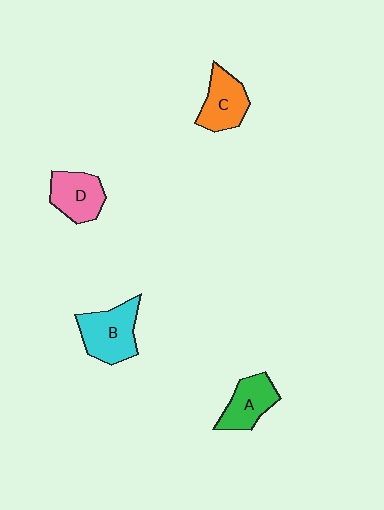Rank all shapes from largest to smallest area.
From largest to smallest: B (cyan), C (orange), D (pink), A (green).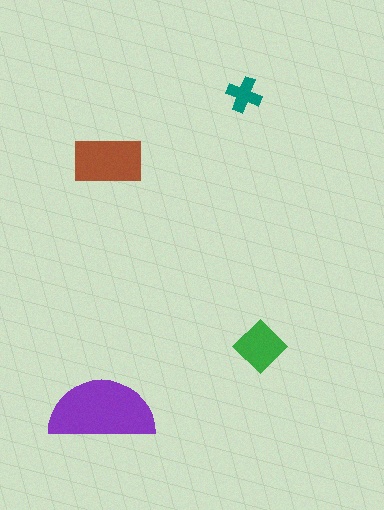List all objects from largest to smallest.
The purple semicircle, the brown rectangle, the green diamond, the teal cross.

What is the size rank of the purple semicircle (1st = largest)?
1st.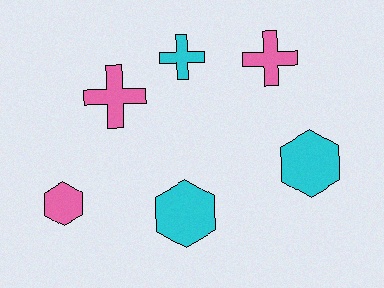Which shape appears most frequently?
Hexagon, with 3 objects.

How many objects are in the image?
There are 6 objects.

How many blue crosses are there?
There are no blue crosses.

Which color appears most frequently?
Pink, with 3 objects.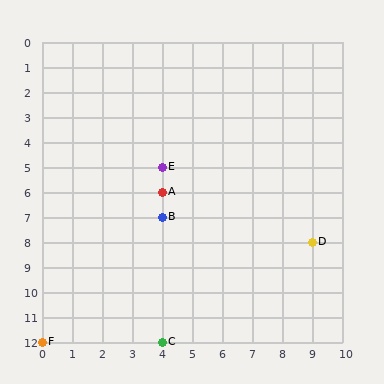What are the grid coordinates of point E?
Point E is at grid coordinates (4, 5).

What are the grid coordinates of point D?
Point D is at grid coordinates (9, 8).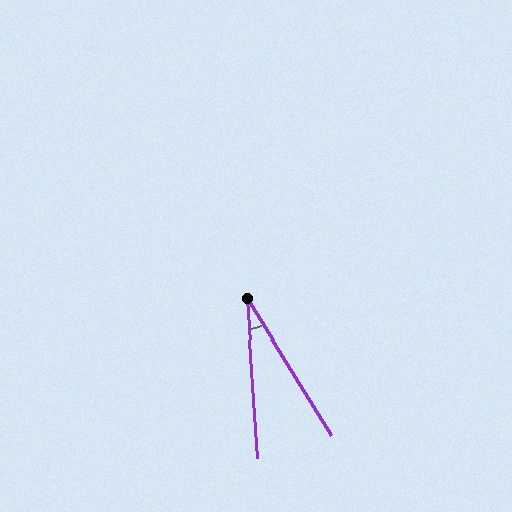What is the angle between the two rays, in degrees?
Approximately 28 degrees.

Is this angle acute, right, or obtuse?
It is acute.